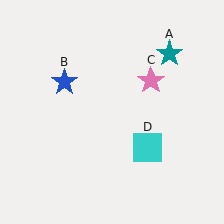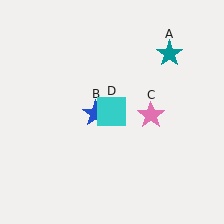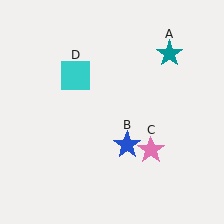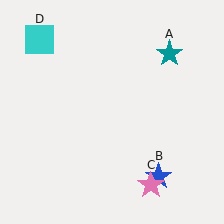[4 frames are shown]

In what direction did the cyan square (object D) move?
The cyan square (object D) moved up and to the left.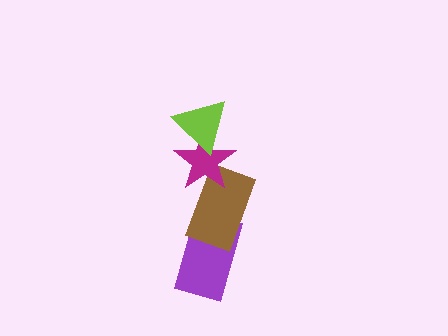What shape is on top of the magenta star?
The lime triangle is on top of the magenta star.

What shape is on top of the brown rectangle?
The magenta star is on top of the brown rectangle.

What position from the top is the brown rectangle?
The brown rectangle is 3rd from the top.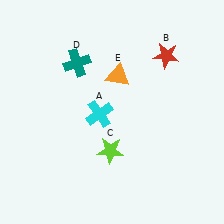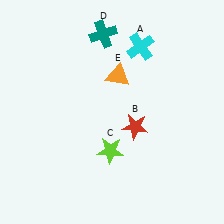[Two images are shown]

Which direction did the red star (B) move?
The red star (B) moved down.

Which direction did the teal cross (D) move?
The teal cross (D) moved up.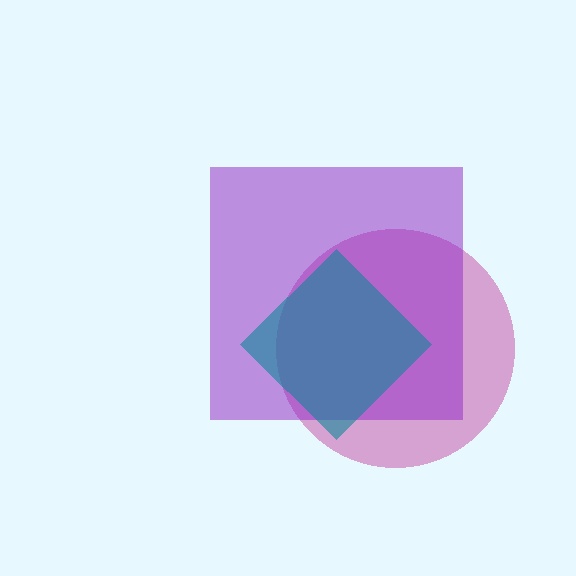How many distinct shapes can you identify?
There are 3 distinct shapes: a magenta circle, a purple square, a teal diamond.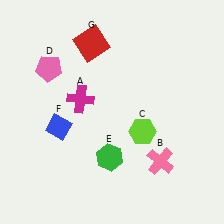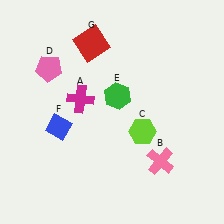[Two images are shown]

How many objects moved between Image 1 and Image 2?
1 object moved between the two images.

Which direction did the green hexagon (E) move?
The green hexagon (E) moved up.